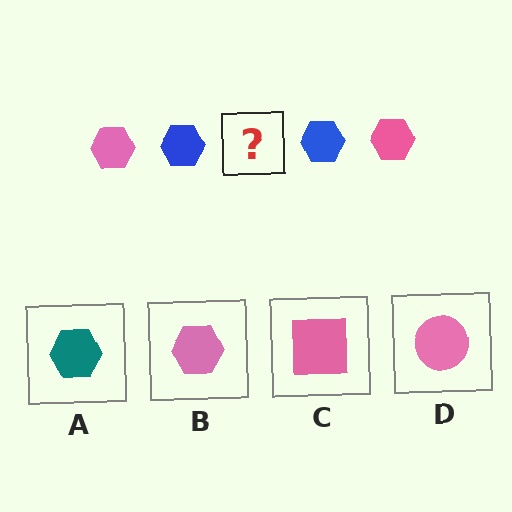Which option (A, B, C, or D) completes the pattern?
B.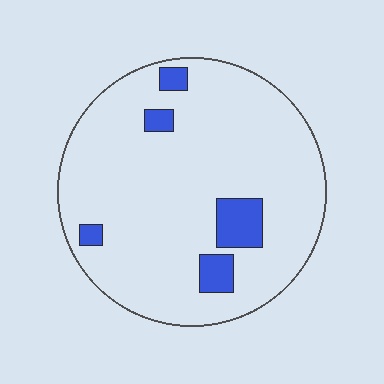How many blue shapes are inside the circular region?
5.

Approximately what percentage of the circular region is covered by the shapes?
Approximately 10%.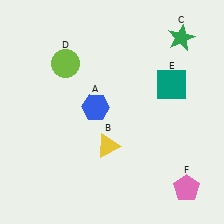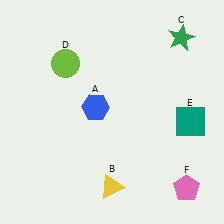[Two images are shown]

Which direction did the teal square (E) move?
The teal square (E) moved down.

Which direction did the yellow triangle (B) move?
The yellow triangle (B) moved down.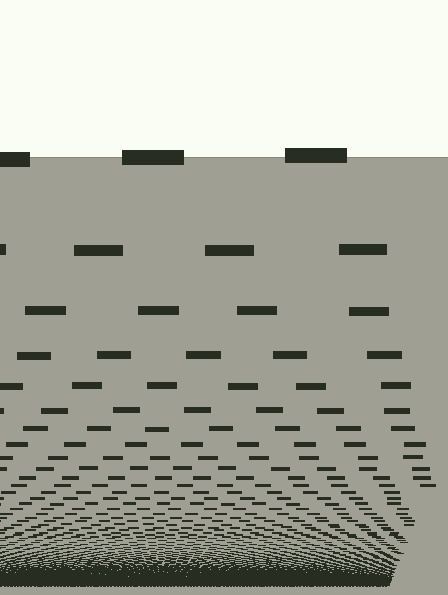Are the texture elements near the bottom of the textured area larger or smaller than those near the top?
Smaller. The gradient is inverted — elements near the bottom are smaller and denser.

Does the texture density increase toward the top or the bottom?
Density increases toward the bottom.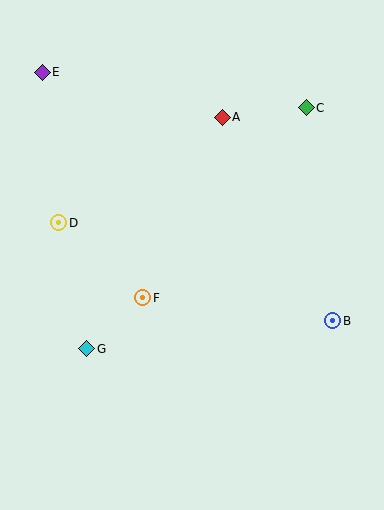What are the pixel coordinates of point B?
Point B is at (333, 321).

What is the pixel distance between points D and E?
The distance between D and E is 151 pixels.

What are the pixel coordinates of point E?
Point E is at (42, 72).